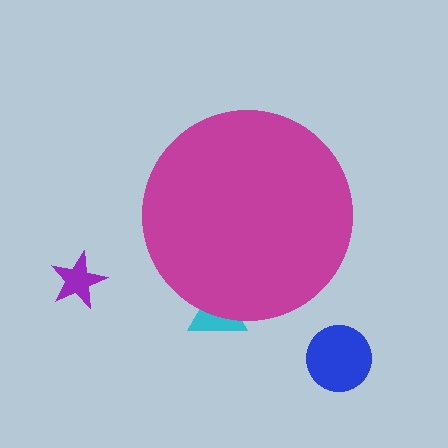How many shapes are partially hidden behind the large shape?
1 shape is partially hidden.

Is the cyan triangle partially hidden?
Yes, the cyan triangle is partially hidden behind the magenta circle.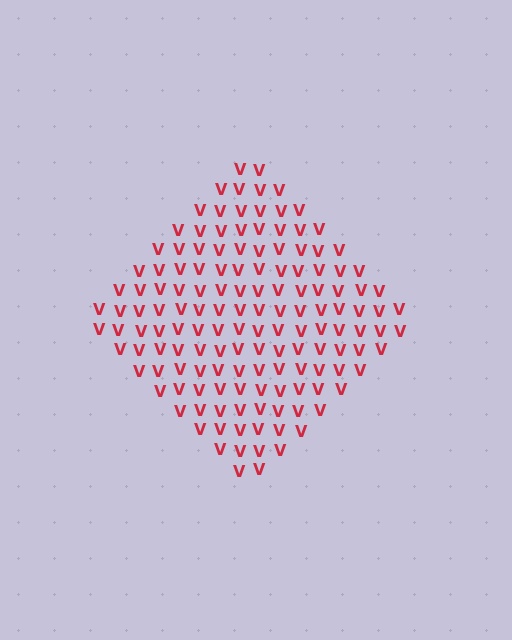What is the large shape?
The large shape is a diamond.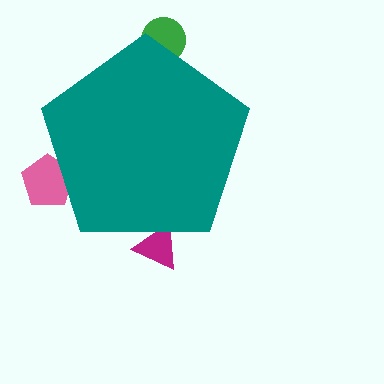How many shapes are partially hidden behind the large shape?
3 shapes are partially hidden.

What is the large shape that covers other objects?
A teal pentagon.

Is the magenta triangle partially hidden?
Yes, the magenta triangle is partially hidden behind the teal pentagon.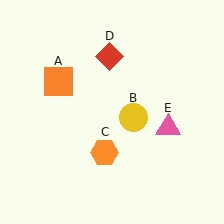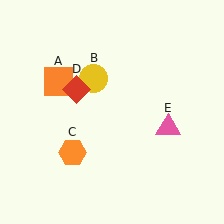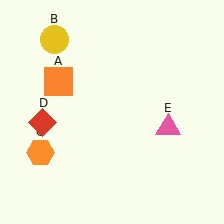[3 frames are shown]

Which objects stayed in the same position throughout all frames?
Orange square (object A) and pink triangle (object E) remained stationary.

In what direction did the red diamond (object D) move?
The red diamond (object D) moved down and to the left.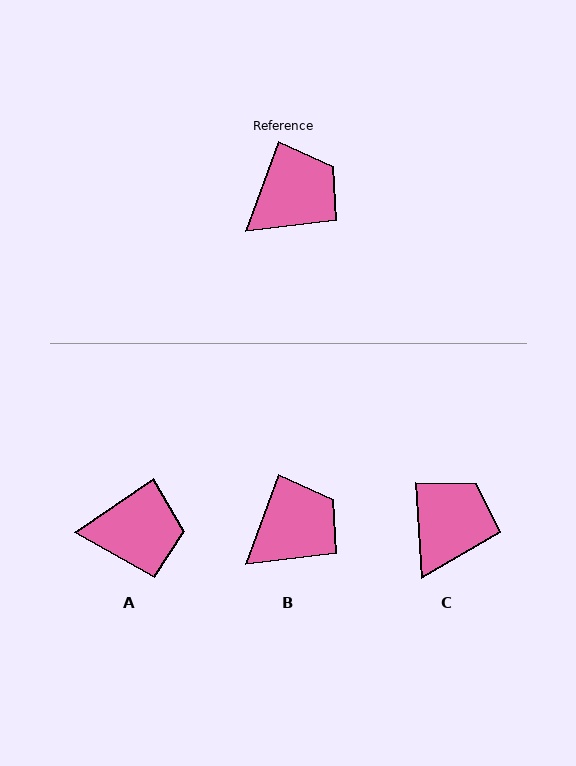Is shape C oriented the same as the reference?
No, it is off by about 24 degrees.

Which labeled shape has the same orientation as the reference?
B.